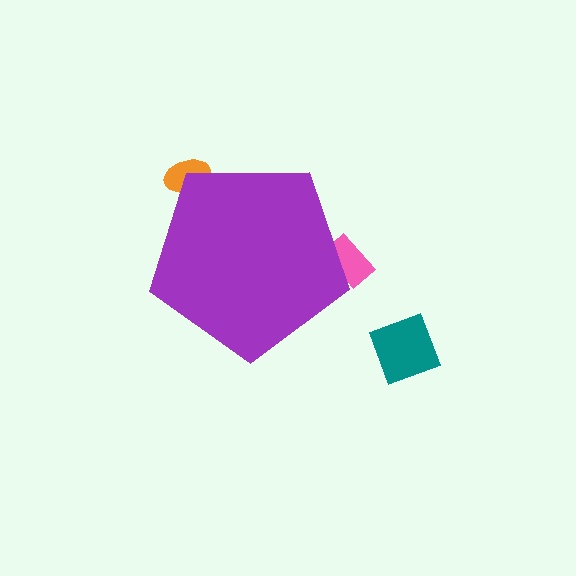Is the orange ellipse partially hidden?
Yes, the orange ellipse is partially hidden behind the purple pentagon.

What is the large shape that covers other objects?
A purple pentagon.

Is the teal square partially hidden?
No, the teal square is fully visible.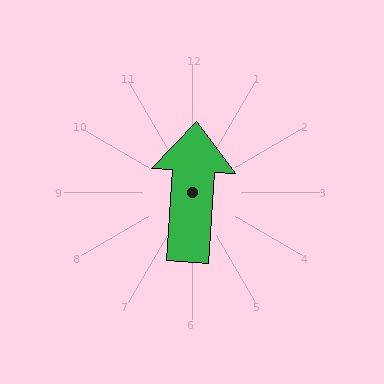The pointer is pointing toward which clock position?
Roughly 12 o'clock.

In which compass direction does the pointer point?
North.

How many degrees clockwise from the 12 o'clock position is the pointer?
Approximately 4 degrees.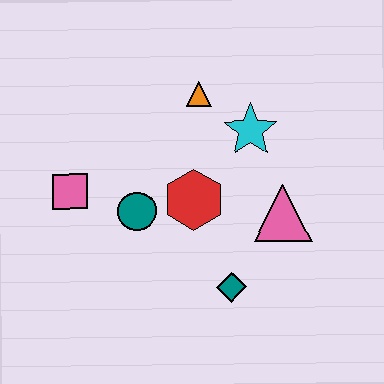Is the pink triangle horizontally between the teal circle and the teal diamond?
No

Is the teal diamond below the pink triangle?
Yes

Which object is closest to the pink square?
The teal circle is closest to the pink square.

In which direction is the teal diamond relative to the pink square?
The teal diamond is to the right of the pink square.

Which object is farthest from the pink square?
The pink triangle is farthest from the pink square.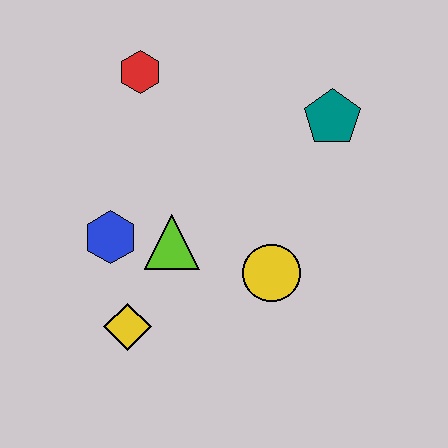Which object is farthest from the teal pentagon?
The yellow diamond is farthest from the teal pentagon.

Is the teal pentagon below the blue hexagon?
No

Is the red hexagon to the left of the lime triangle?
Yes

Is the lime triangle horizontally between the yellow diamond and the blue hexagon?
No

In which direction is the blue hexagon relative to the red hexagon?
The blue hexagon is below the red hexagon.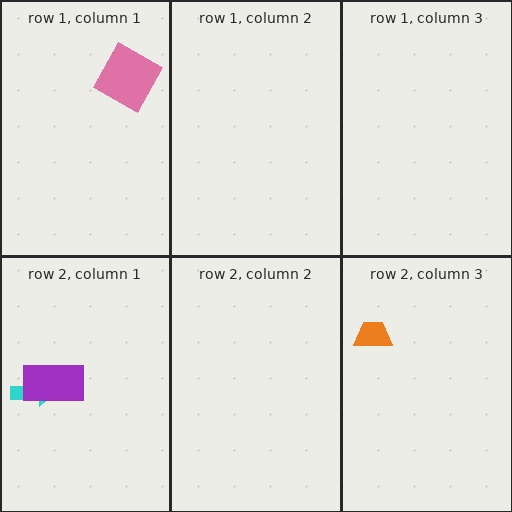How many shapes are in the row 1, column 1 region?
1.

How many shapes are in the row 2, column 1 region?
2.